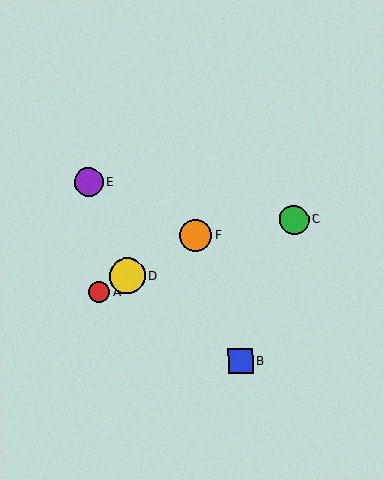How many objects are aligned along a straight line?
3 objects (A, D, F) are aligned along a straight line.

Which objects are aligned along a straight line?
Objects A, D, F are aligned along a straight line.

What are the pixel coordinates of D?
Object D is at (127, 276).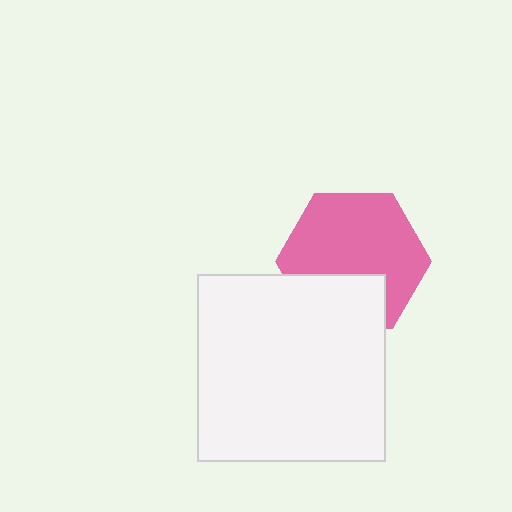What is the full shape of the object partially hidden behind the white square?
The partially hidden object is a pink hexagon.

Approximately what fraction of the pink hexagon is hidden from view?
Roughly 31% of the pink hexagon is hidden behind the white square.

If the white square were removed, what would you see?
You would see the complete pink hexagon.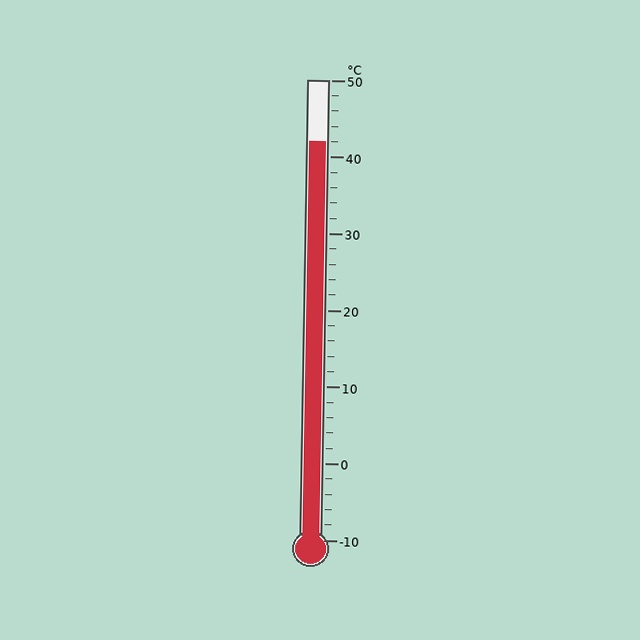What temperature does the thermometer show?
The thermometer shows approximately 42°C.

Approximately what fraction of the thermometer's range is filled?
The thermometer is filled to approximately 85% of its range.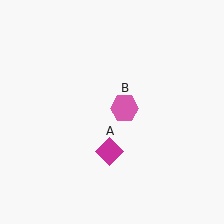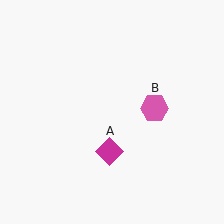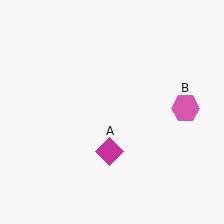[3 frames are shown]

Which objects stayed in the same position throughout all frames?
Magenta diamond (object A) remained stationary.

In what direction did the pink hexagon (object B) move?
The pink hexagon (object B) moved right.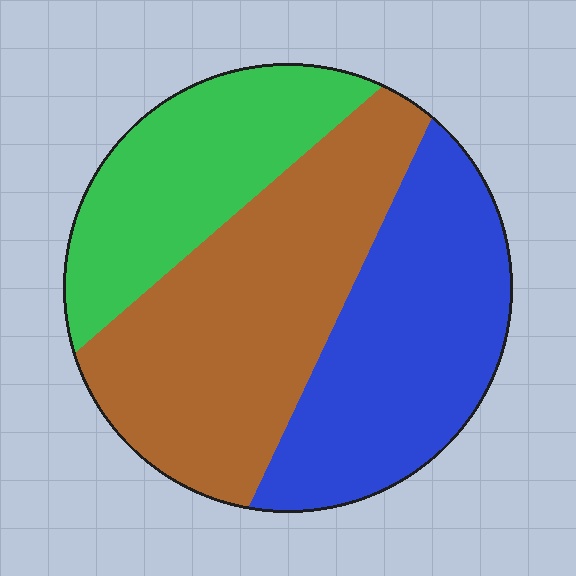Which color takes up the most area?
Brown, at roughly 40%.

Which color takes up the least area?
Green, at roughly 25%.